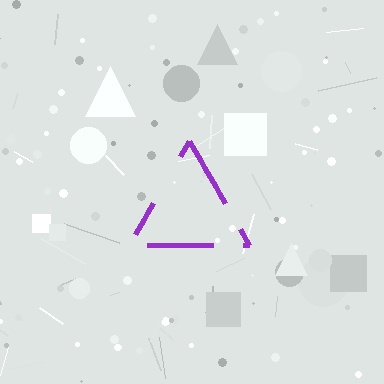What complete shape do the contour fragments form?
The contour fragments form a triangle.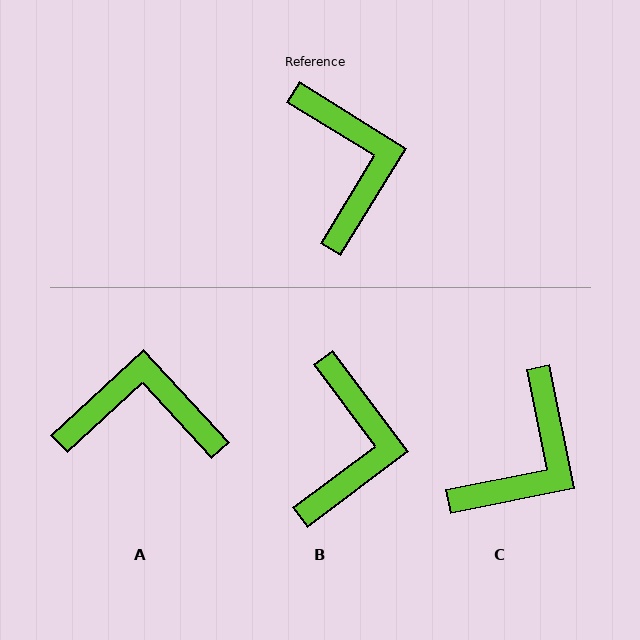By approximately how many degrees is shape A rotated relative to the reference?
Approximately 74 degrees counter-clockwise.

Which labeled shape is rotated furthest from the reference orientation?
A, about 74 degrees away.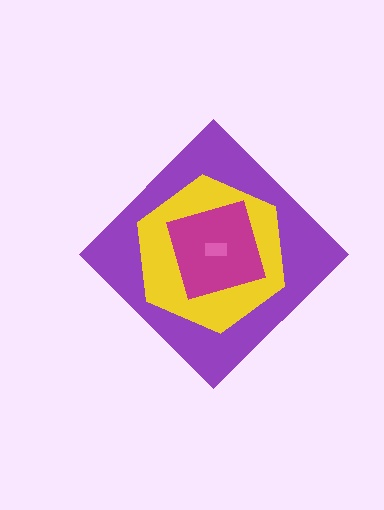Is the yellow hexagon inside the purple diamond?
Yes.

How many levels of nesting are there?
4.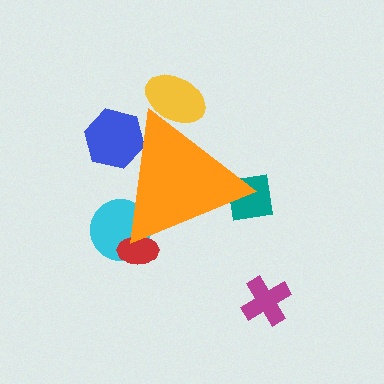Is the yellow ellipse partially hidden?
Yes, the yellow ellipse is partially hidden behind the orange triangle.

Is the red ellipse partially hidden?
Yes, the red ellipse is partially hidden behind the orange triangle.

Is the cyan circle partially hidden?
Yes, the cyan circle is partially hidden behind the orange triangle.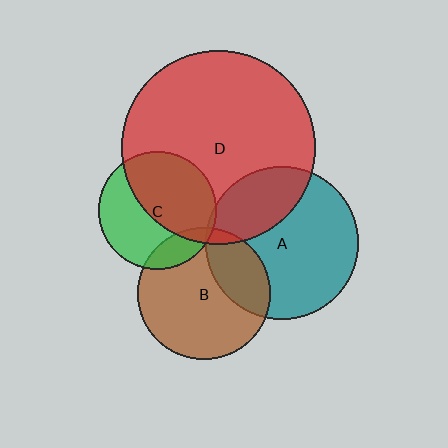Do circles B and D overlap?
Yes.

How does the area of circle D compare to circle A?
Approximately 1.6 times.